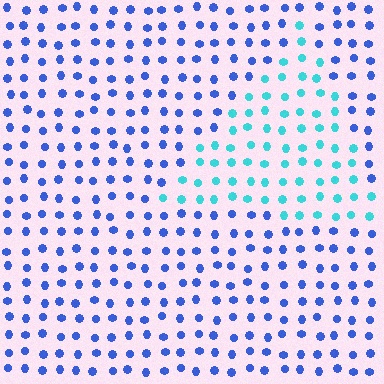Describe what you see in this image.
The image is filled with small blue elements in a uniform arrangement. A triangle-shaped region is visible where the elements are tinted to a slightly different hue, forming a subtle color boundary.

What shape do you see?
I see a triangle.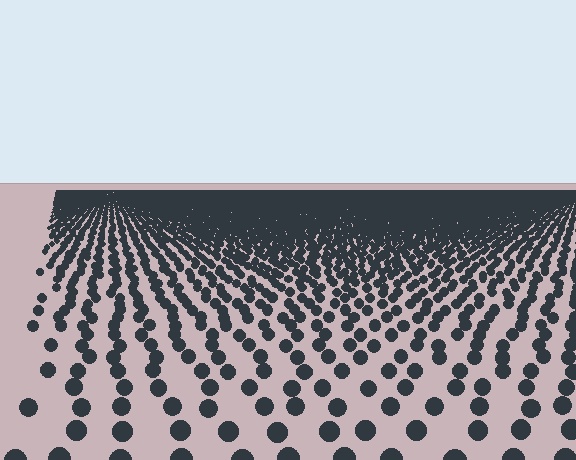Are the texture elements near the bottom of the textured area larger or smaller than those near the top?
Larger. Near the bottom, elements are closer to the viewer and appear at a bigger on-screen size.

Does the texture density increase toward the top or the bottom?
Density increases toward the top.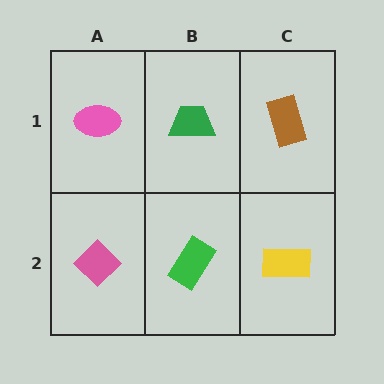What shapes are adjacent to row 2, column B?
A green trapezoid (row 1, column B), a pink diamond (row 2, column A), a yellow rectangle (row 2, column C).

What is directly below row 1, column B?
A green rectangle.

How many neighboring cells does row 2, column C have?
2.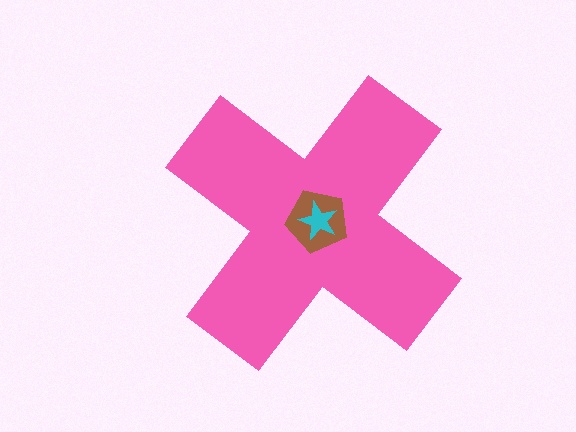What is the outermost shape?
The pink cross.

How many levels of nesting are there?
3.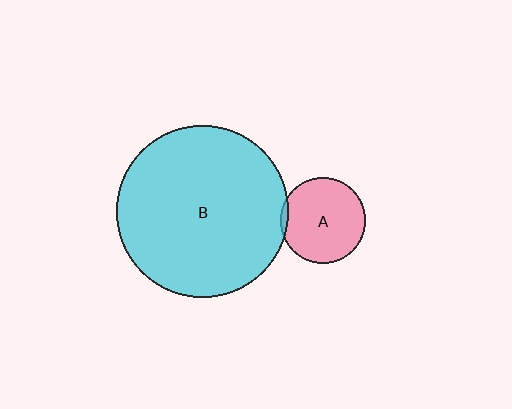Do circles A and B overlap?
Yes.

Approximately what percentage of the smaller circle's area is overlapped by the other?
Approximately 5%.